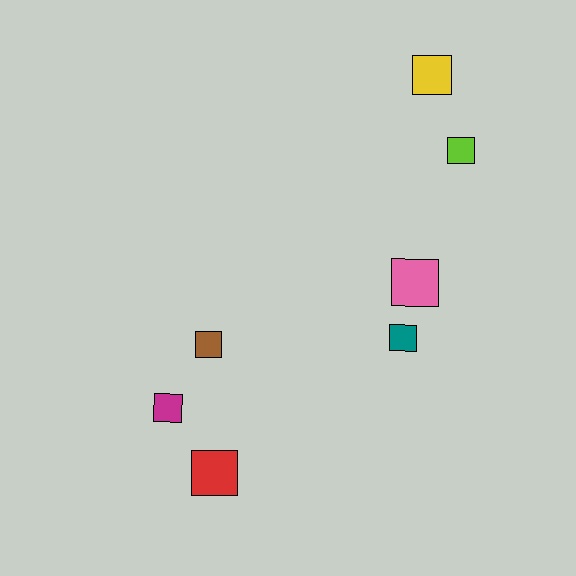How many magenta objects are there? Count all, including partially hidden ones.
There is 1 magenta object.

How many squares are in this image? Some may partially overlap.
There are 7 squares.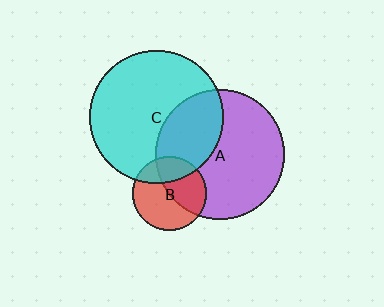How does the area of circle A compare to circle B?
Approximately 3.1 times.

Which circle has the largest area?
Circle C (cyan).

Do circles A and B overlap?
Yes.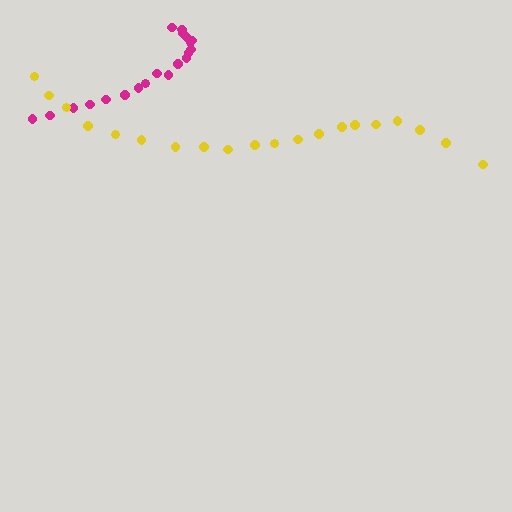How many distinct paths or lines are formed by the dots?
There are 2 distinct paths.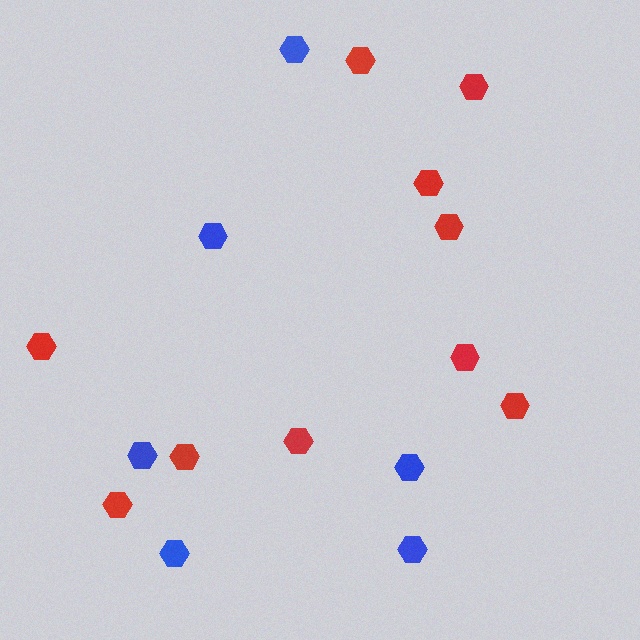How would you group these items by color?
There are 2 groups: one group of blue hexagons (6) and one group of red hexagons (10).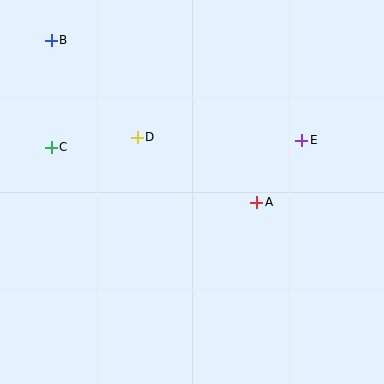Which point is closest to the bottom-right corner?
Point A is closest to the bottom-right corner.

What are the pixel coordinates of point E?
Point E is at (302, 140).